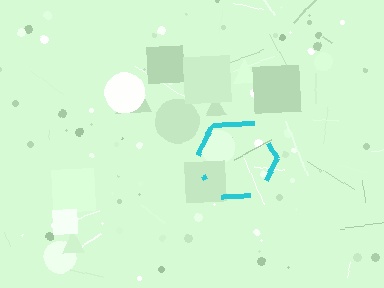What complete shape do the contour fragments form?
The contour fragments form a hexagon.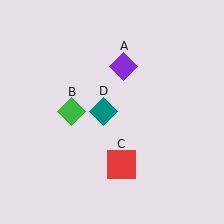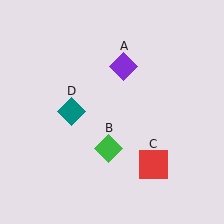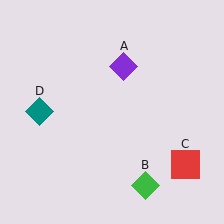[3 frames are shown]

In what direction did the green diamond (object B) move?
The green diamond (object B) moved down and to the right.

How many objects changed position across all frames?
3 objects changed position: green diamond (object B), red square (object C), teal diamond (object D).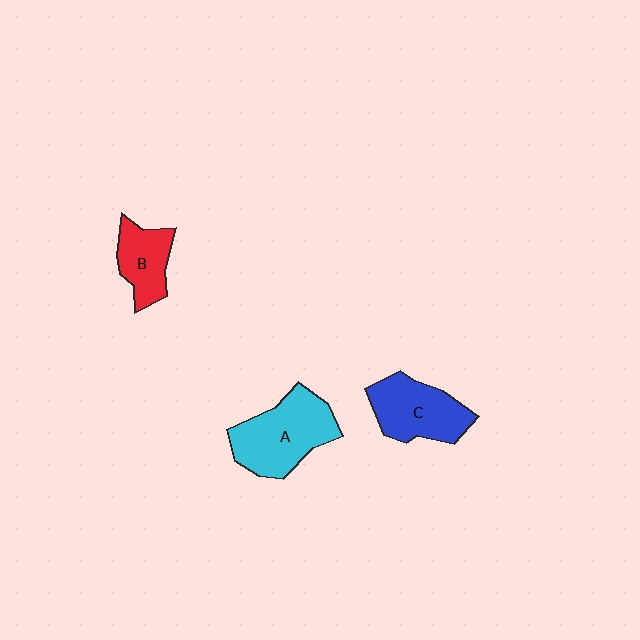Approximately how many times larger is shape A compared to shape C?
Approximately 1.2 times.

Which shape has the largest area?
Shape A (cyan).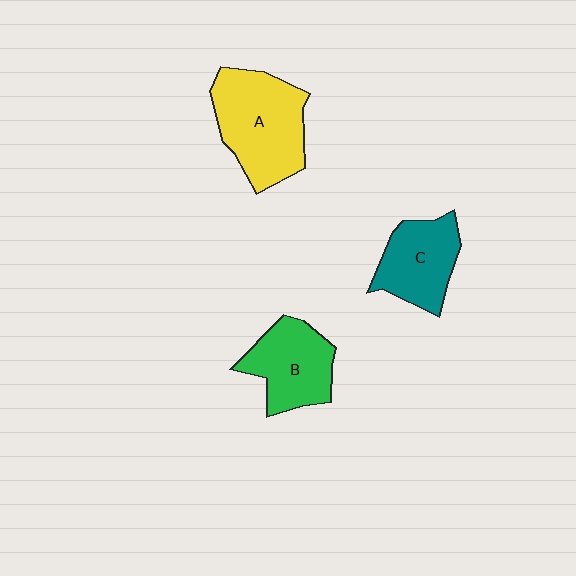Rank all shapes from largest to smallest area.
From largest to smallest: A (yellow), B (green), C (teal).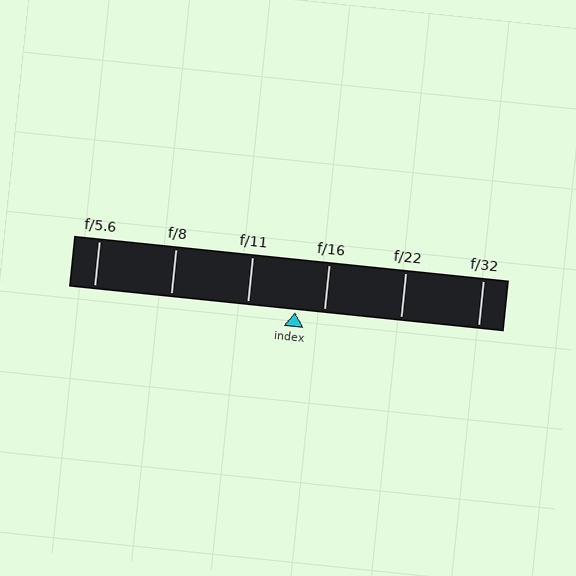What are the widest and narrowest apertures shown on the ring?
The widest aperture shown is f/5.6 and the narrowest is f/32.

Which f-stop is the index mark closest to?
The index mark is closest to f/16.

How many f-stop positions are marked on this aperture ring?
There are 6 f-stop positions marked.